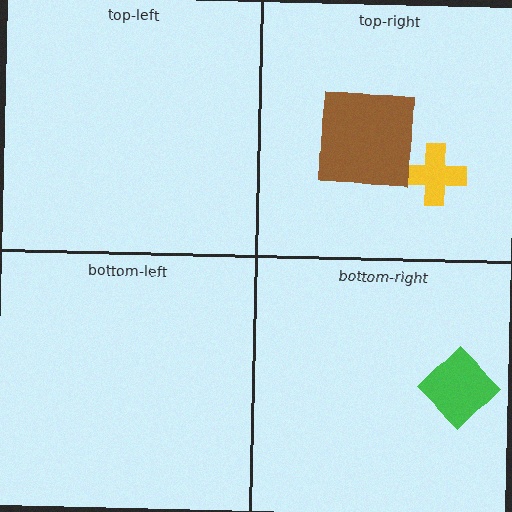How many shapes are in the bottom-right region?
1.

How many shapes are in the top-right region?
2.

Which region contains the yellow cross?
The top-right region.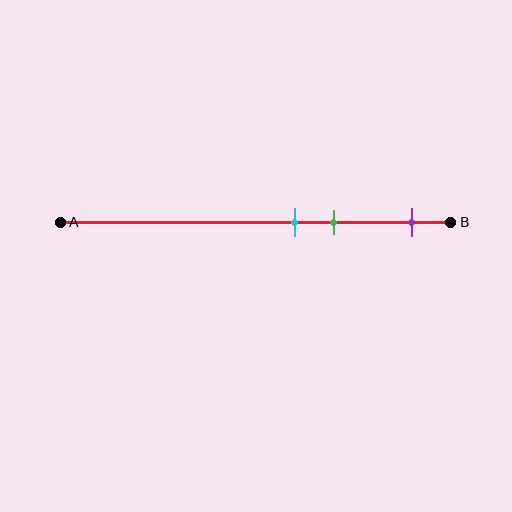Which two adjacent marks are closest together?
The cyan and green marks are the closest adjacent pair.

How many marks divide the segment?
There are 3 marks dividing the segment.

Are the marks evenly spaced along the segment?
No, the marks are not evenly spaced.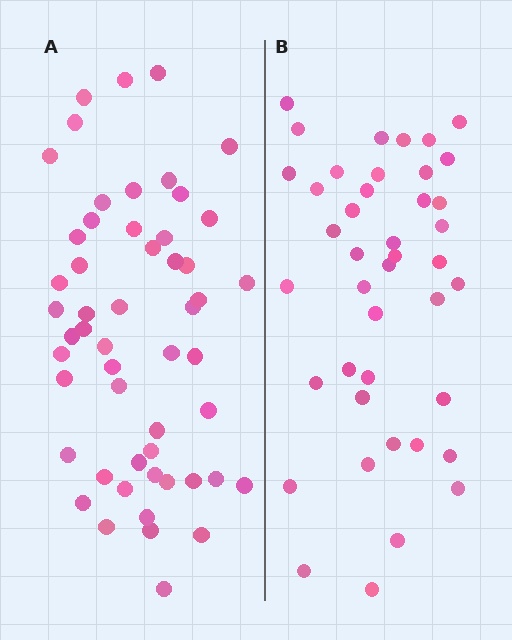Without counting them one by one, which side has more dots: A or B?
Region A (the left region) has more dots.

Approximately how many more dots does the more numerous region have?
Region A has roughly 12 or so more dots than region B.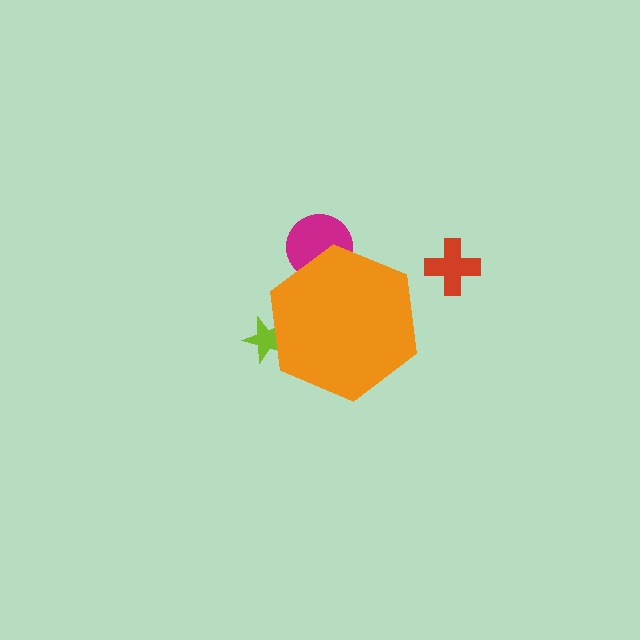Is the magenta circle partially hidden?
Yes, the magenta circle is partially hidden behind the orange hexagon.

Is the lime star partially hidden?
Yes, the lime star is partially hidden behind the orange hexagon.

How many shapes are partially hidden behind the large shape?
2 shapes are partially hidden.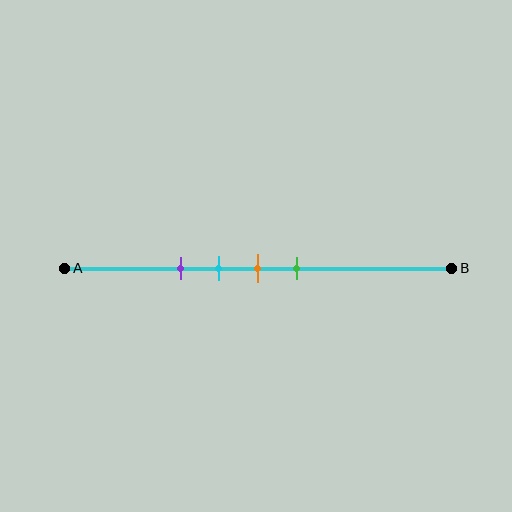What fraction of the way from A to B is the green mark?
The green mark is approximately 60% (0.6) of the way from A to B.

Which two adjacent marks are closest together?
The cyan and orange marks are the closest adjacent pair.